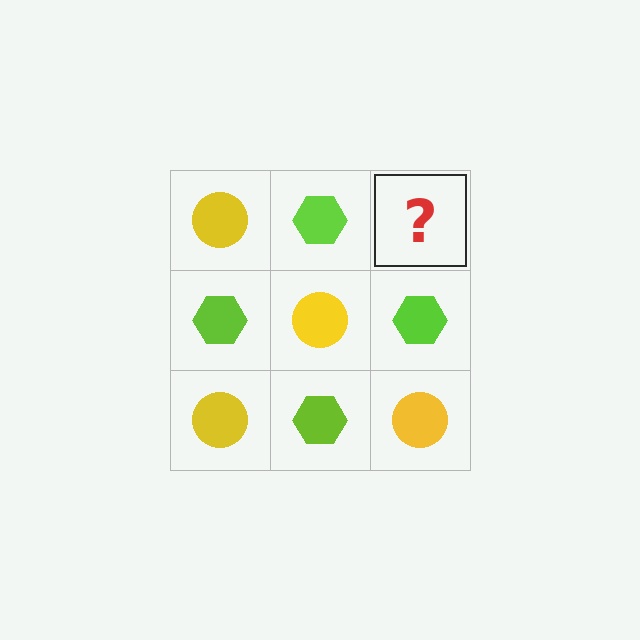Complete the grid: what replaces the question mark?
The question mark should be replaced with a yellow circle.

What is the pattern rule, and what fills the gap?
The rule is that it alternates yellow circle and lime hexagon in a checkerboard pattern. The gap should be filled with a yellow circle.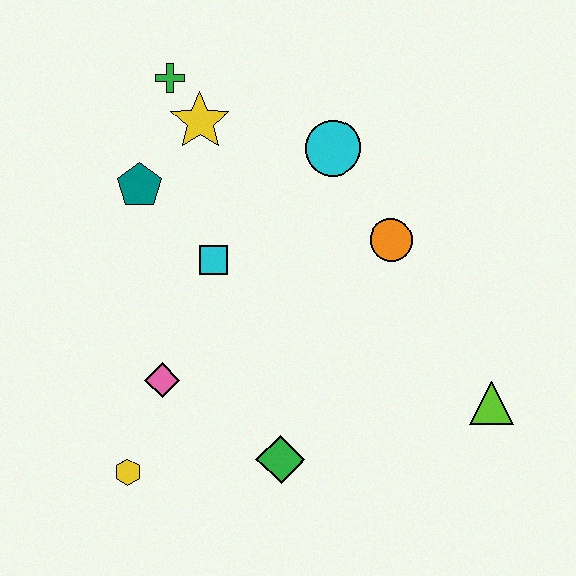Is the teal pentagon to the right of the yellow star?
No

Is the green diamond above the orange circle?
No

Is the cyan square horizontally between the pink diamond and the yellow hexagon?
No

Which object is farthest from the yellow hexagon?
The green cross is farthest from the yellow hexagon.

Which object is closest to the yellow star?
The green cross is closest to the yellow star.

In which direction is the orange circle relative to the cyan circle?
The orange circle is below the cyan circle.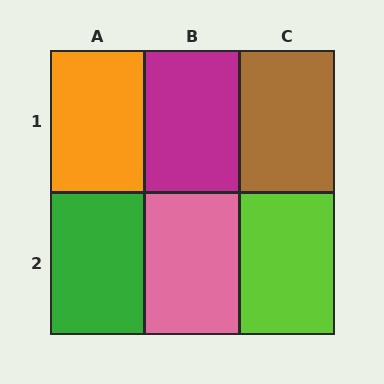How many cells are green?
1 cell is green.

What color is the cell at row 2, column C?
Lime.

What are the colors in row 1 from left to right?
Orange, magenta, brown.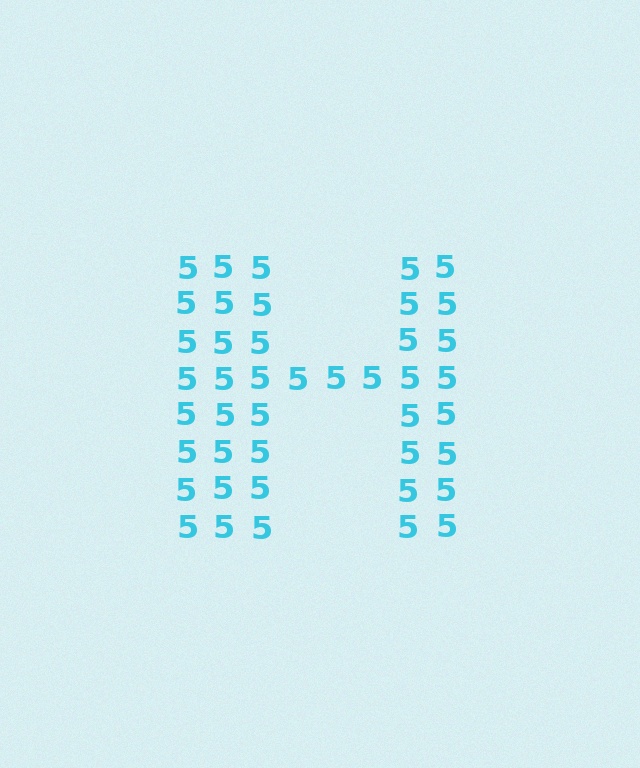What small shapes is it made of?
It is made of small digit 5's.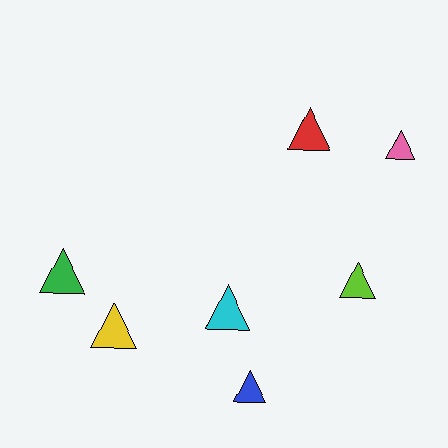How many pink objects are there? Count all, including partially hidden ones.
There is 1 pink object.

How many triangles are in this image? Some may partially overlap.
There are 7 triangles.